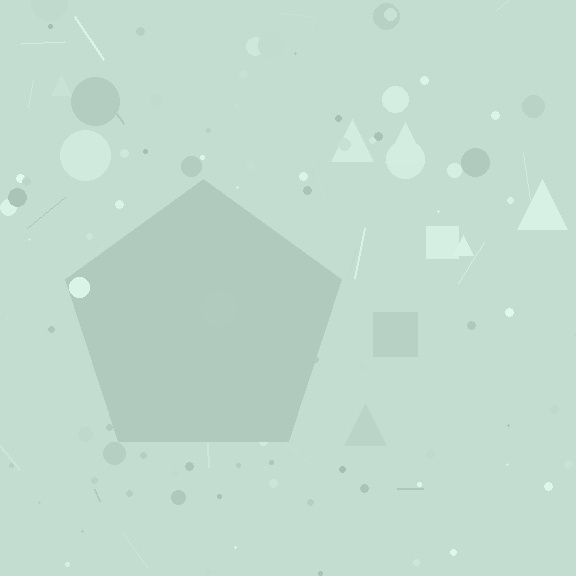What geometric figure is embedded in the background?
A pentagon is embedded in the background.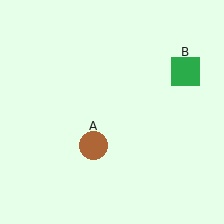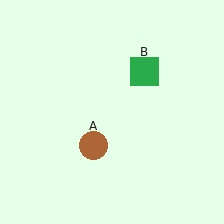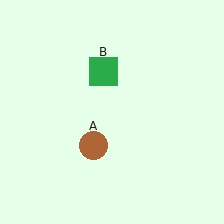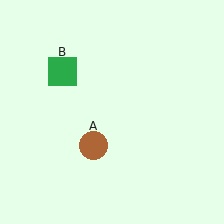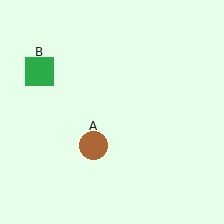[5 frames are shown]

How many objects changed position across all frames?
1 object changed position: green square (object B).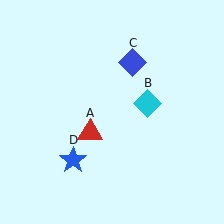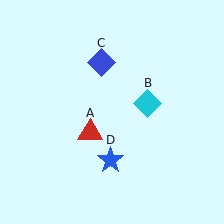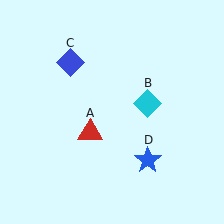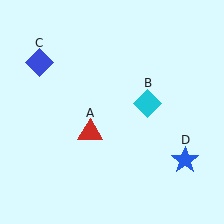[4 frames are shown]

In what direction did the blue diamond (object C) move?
The blue diamond (object C) moved left.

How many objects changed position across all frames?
2 objects changed position: blue diamond (object C), blue star (object D).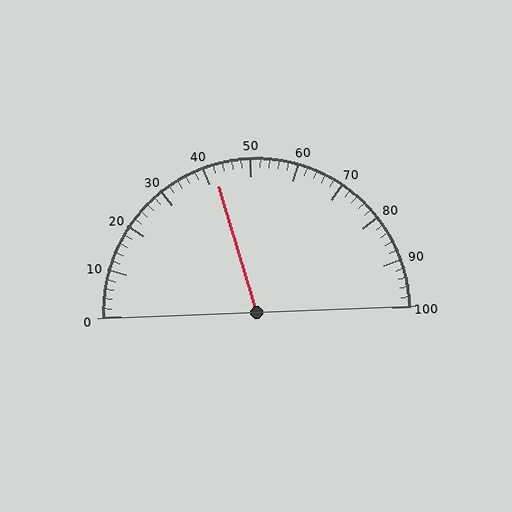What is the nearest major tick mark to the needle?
The nearest major tick mark is 40.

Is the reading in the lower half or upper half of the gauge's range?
The reading is in the lower half of the range (0 to 100).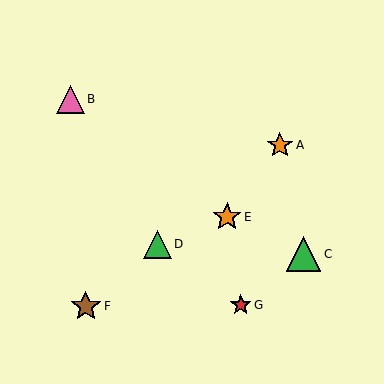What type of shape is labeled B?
Shape B is a pink triangle.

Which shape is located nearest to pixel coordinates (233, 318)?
The red star (labeled G) at (241, 305) is nearest to that location.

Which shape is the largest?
The green triangle (labeled C) is the largest.